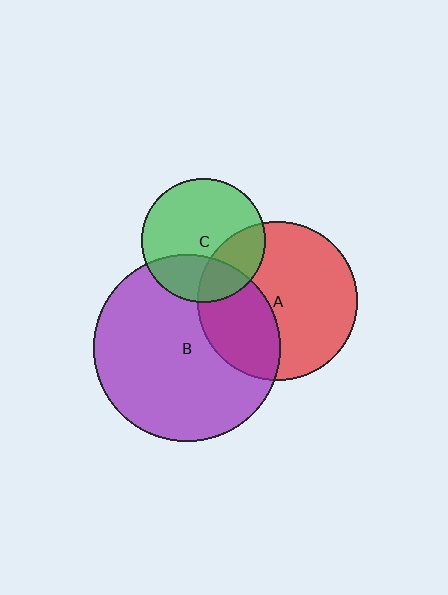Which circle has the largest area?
Circle B (purple).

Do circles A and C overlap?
Yes.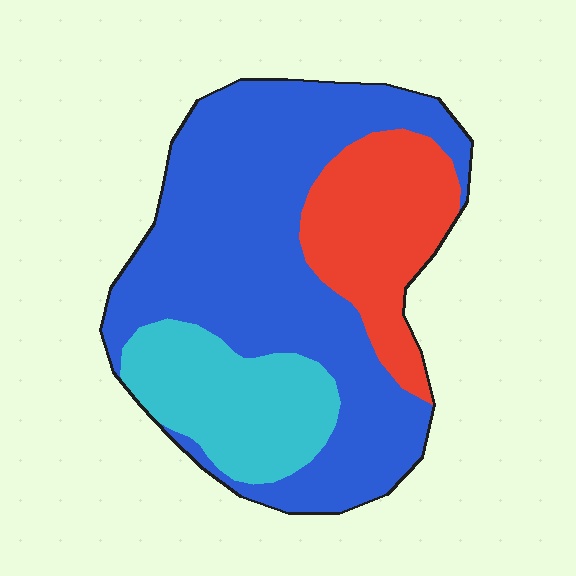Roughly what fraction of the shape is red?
Red covers 21% of the shape.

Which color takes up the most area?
Blue, at roughly 60%.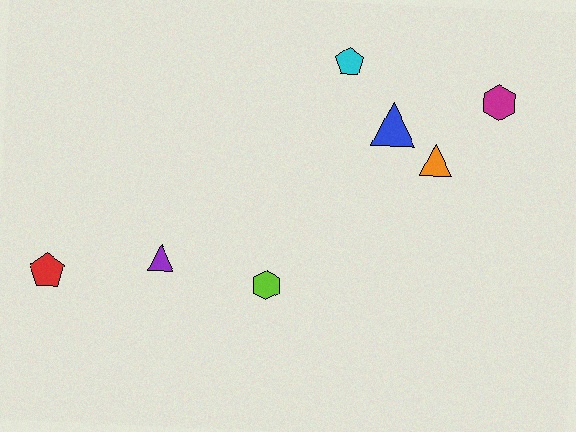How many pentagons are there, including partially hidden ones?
There are 2 pentagons.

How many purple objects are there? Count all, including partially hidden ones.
There is 1 purple object.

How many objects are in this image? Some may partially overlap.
There are 7 objects.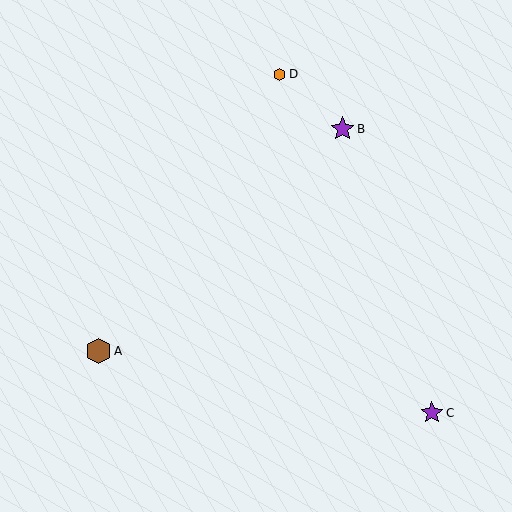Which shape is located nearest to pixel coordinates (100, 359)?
The brown hexagon (labeled A) at (98, 351) is nearest to that location.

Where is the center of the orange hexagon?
The center of the orange hexagon is at (279, 74).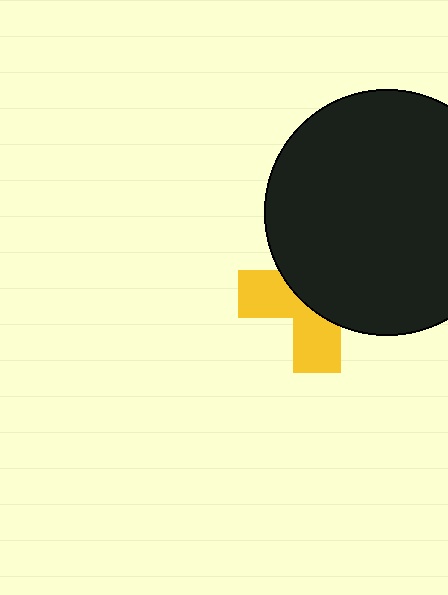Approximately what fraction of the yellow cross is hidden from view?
Roughly 58% of the yellow cross is hidden behind the black circle.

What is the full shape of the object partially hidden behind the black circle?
The partially hidden object is a yellow cross.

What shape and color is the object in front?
The object in front is a black circle.